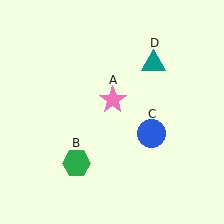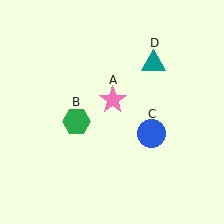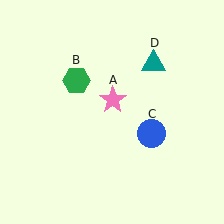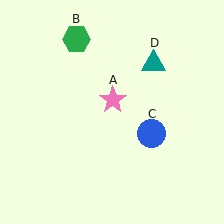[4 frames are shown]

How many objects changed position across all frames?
1 object changed position: green hexagon (object B).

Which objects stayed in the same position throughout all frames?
Pink star (object A) and blue circle (object C) and teal triangle (object D) remained stationary.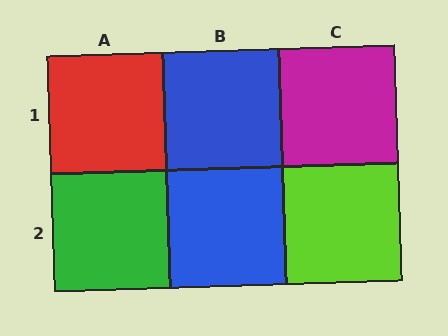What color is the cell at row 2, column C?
Lime.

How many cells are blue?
2 cells are blue.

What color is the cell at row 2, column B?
Blue.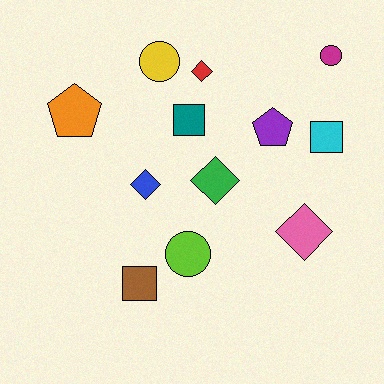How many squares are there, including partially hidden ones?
There are 3 squares.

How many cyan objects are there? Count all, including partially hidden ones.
There is 1 cyan object.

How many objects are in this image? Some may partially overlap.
There are 12 objects.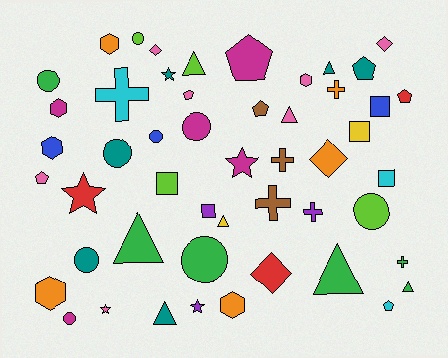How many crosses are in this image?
There are 6 crosses.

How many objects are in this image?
There are 50 objects.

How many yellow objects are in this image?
There are 2 yellow objects.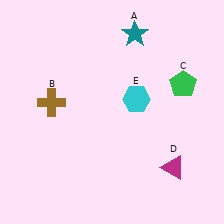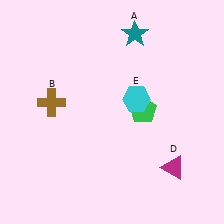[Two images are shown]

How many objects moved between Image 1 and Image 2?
1 object moved between the two images.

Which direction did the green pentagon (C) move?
The green pentagon (C) moved left.